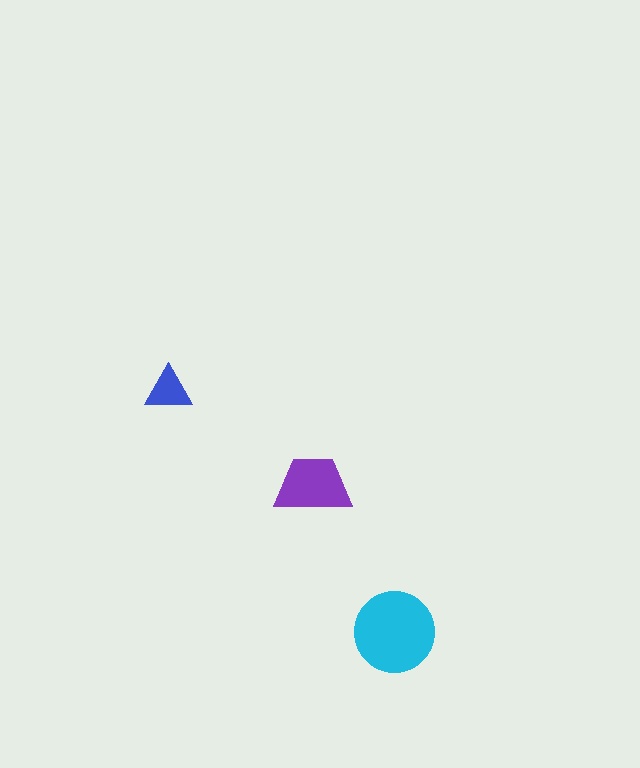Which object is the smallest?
The blue triangle.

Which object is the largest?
The cyan circle.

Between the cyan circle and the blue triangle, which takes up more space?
The cyan circle.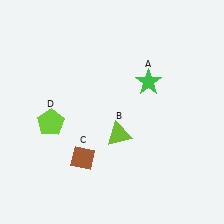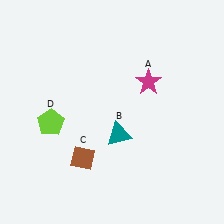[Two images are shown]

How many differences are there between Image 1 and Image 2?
There are 2 differences between the two images.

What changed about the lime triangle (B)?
In Image 1, B is lime. In Image 2, it changed to teal.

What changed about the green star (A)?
In Image 1, A is green. In Image 2, it changed to magenta.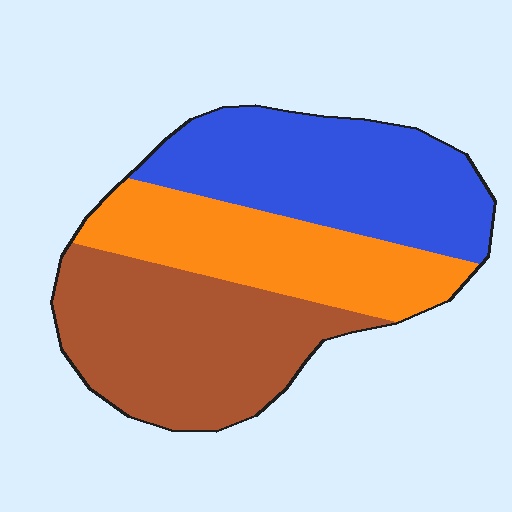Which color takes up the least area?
Orange, at roughly 30%.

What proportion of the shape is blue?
Blue covers 35% of the shape.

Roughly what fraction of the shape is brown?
Brown takes up about three eighths (3/8) of the shape.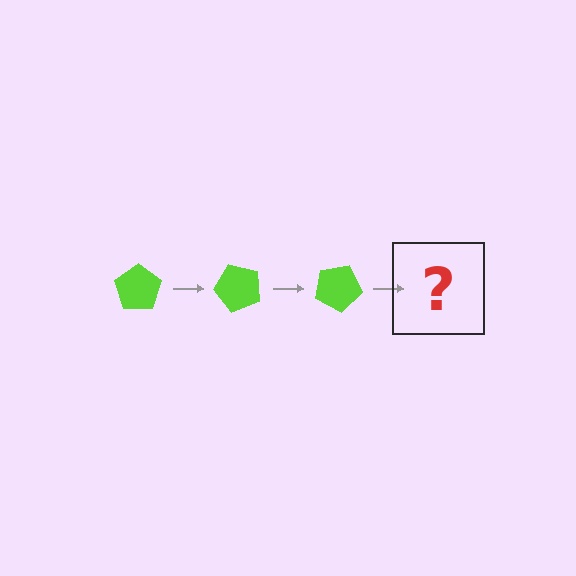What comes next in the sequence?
The next element should be a lime pentagon rotated 150 degrees.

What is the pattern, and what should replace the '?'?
The pattern is that the pentagon rotates 50 degrees each step. The '?' should be a lime pentagon rotated 150 degrees.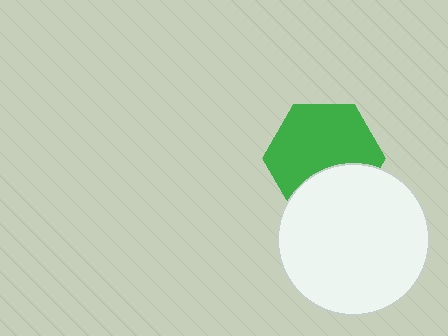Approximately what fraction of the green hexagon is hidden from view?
Roughly 31% of the green hexagon is hidden behind the white circle.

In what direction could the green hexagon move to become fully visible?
The green hexagon could move up. That would shift it out from behind the white circle entirely.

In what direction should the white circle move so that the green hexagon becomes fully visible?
The white circle should move down. That is the shortest direction to clear the overlap and leave the green hexagon fully visible.